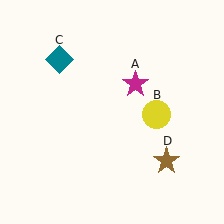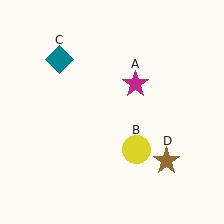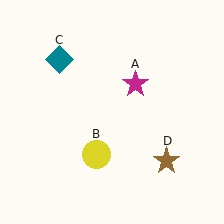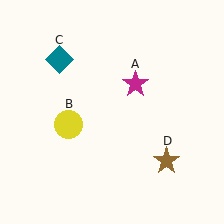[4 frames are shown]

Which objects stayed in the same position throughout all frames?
Magenta star (object A) and teal diamond (object C) and brown star (object D) remained stationary.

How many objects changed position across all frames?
1 object changed position: yellow circle (object B).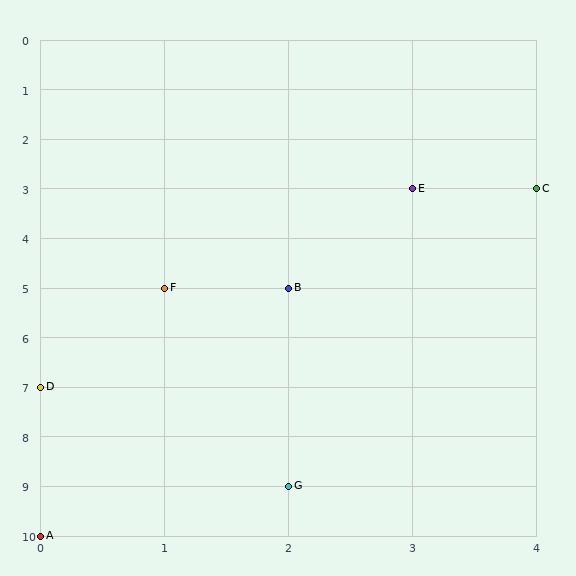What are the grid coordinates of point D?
Point D is at grid coordinates (0, 7).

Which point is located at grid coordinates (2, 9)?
Point G is at (2, 9).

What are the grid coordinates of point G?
Point G is at grid coordinates (2, 9).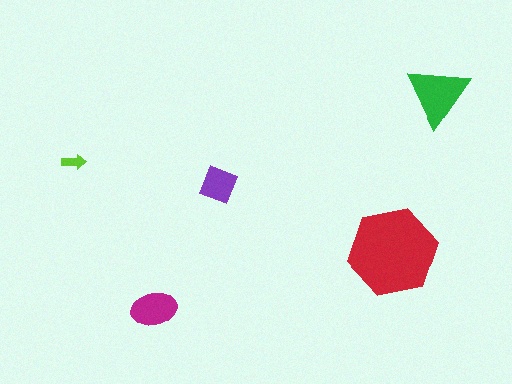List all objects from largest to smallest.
The red hexagon, the green triangle, the magenta ellipse, the purple square, the lime arrow.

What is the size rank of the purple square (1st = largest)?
4th.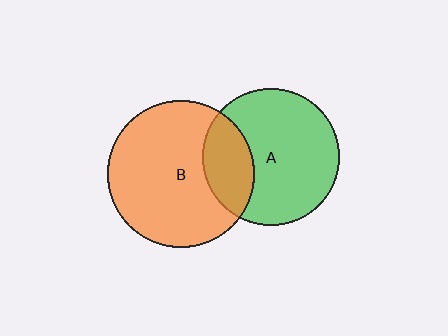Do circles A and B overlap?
Yes.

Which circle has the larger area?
Circle B (orange).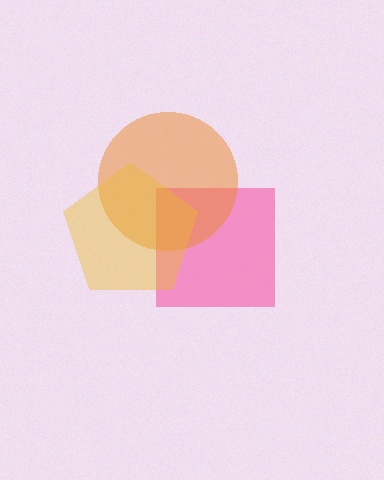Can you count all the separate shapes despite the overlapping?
Yes, there are 3 separate shapes.